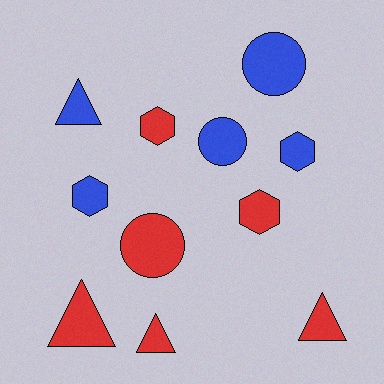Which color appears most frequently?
Red, with 6 objects.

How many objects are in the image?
There are 11 objects.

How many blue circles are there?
There are 2 blue circles.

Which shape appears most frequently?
Hexagon, with 4 objects.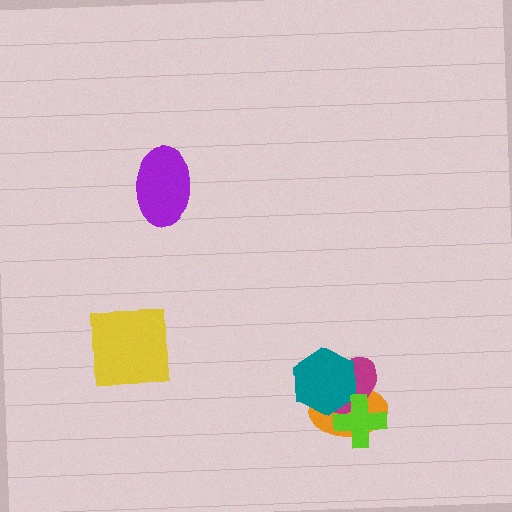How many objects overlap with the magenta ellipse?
3 objects overlap with the magenta ellipse.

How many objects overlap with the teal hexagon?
3 objects overlap with the teal hexagon.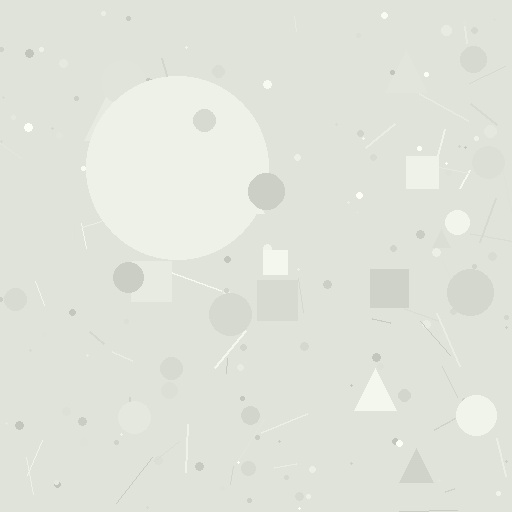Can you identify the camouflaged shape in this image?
The camouflaged shape is a circle.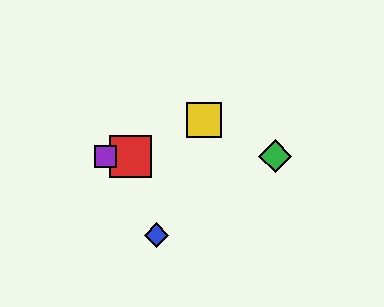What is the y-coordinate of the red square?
The red square is at y≈156.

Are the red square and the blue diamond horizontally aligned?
No, the red square is at y≈156 and the blue diamond is at y≈235.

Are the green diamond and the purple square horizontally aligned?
Yes, both are at y≈156.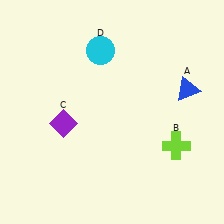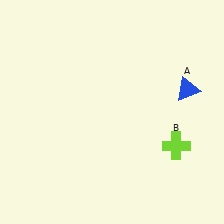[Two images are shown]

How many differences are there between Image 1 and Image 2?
There are 2 differences between the two images.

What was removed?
The purple diamond (C), the cyan circle (D) were removed in Image 2.